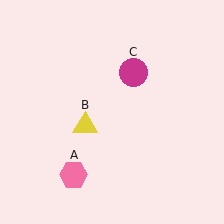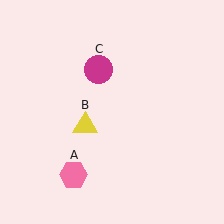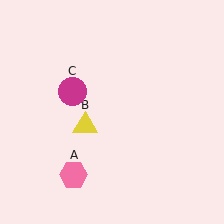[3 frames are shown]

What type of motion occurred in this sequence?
The magenta circle (object C) rotated counterclockwise around the center of the scene.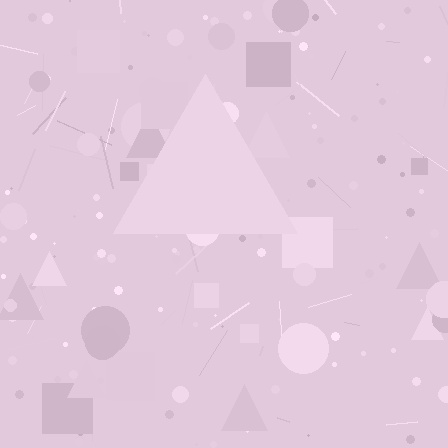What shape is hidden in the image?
A triangle is hidden in the image.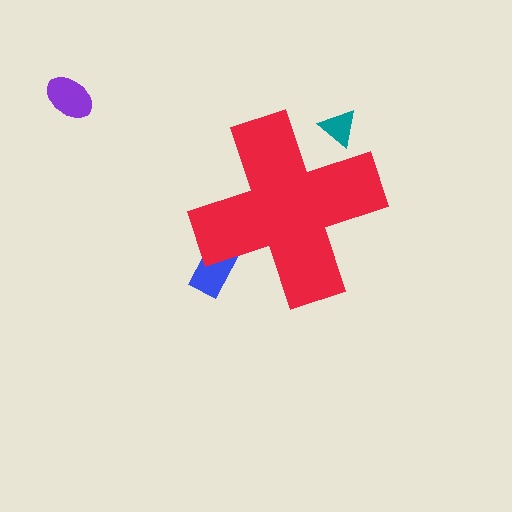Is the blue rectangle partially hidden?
Yes, the blue rectangle is partially hidden behind the red cross.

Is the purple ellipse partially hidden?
No, the purple ellipse is fully visible.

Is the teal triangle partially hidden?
Yes, the teal triangle is partially hidden behind the red cross.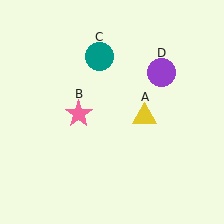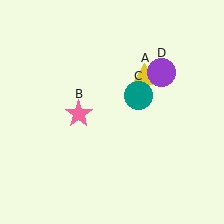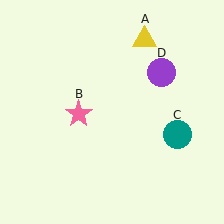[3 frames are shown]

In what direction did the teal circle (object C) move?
The teal circle (object C) moved down and to the right.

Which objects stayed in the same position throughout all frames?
Pink star (object B) and purple circle (object D) remained stationary.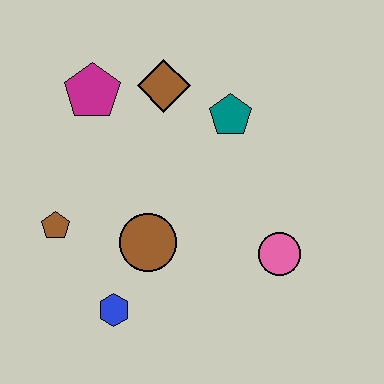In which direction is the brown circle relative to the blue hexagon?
The brown circle is above the blue hexagon.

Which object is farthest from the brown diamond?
The blue hexagon is farthest from the brown diamond.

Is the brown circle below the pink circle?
No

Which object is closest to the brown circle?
The blue hexagon is closest to the brown circle.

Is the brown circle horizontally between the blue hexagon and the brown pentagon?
No